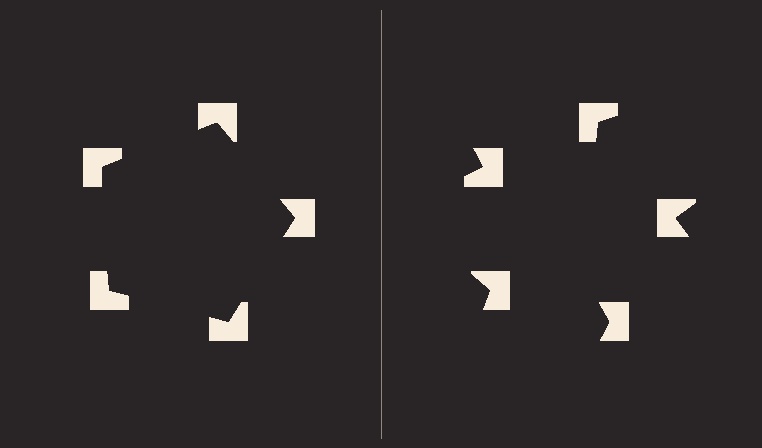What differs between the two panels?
The notched squares are positioned identically on both sides; only the wedge orientations differ. On the left they align to a pentagon; on the right they are misaligned.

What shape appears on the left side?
An illusory pentagon.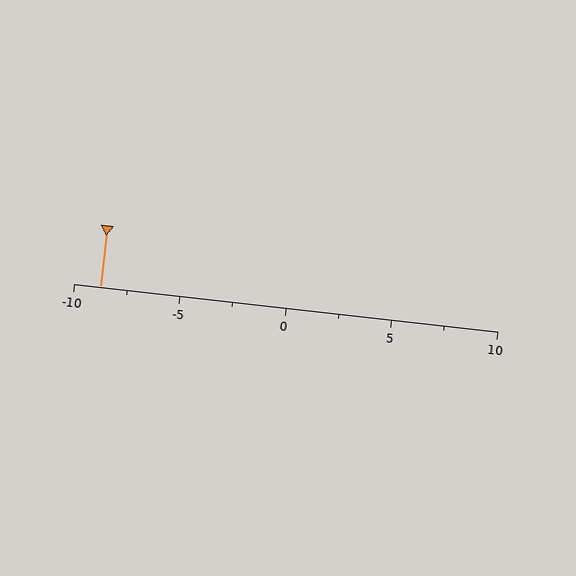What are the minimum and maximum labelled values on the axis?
The axis runs from -10 to 10.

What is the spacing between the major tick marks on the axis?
The major ticks are spaced 5 apart.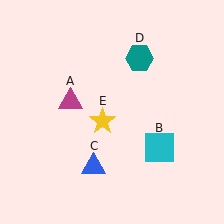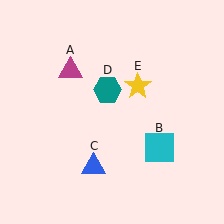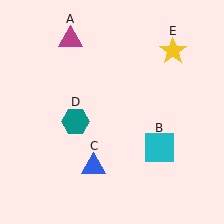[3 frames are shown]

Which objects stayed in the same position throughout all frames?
Cyan square (object B) and blue triangle (object C) remained stationary.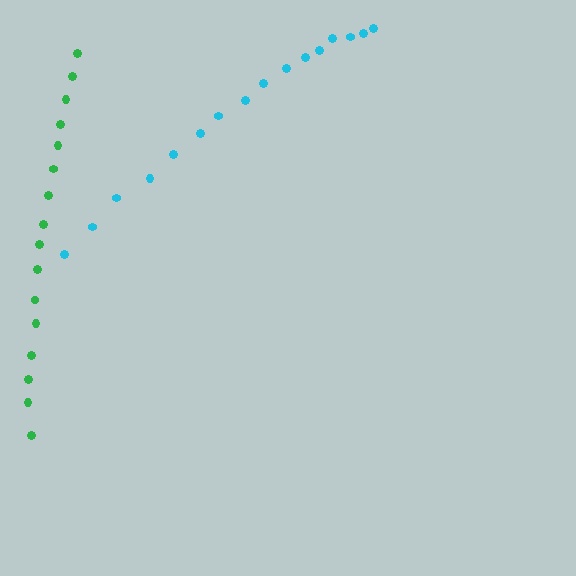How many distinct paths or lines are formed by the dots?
There are 2 distinct paths.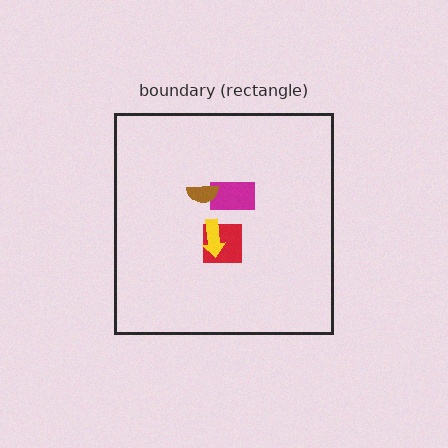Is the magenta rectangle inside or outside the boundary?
Inside.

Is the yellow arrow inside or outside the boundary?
Inside.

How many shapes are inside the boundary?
4 inside, 0 outside.